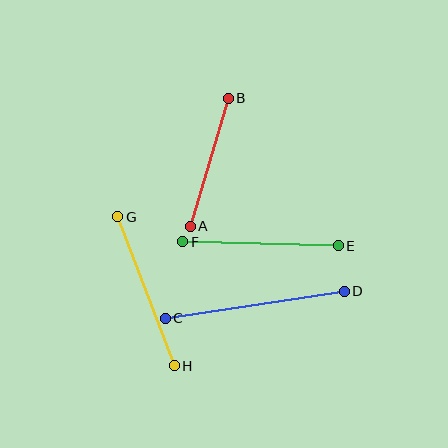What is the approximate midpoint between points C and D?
The midpoint is at approximately (255, 305) pixels.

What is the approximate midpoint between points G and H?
The midpoint is at approximately (146, 291) pixels.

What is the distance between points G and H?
The distance is approximately 159 pixels.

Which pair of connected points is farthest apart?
Points C and D are farthest apart.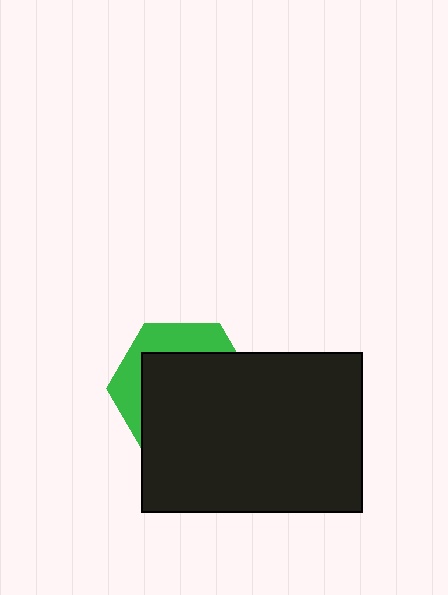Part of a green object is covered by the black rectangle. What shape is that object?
It is a hexagon.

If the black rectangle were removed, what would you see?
You would see the complete green hexagon.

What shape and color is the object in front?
The object in front is a black rectangle.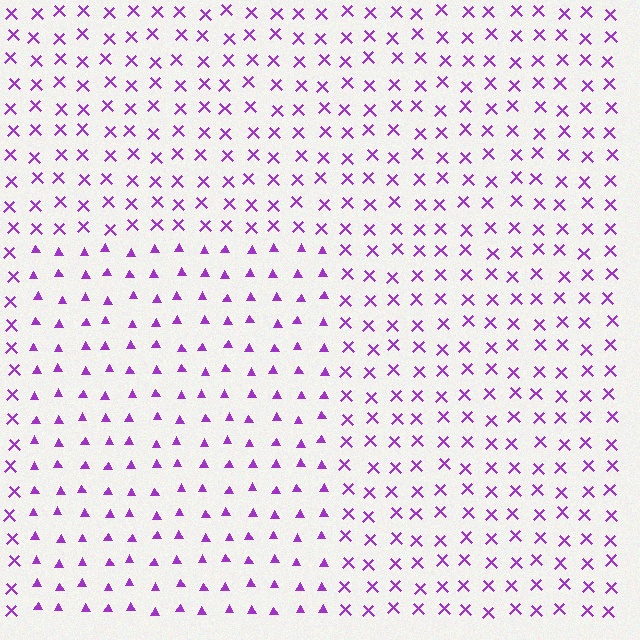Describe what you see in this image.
The image is filled with small purple elements arranged in a uniform grid. A rectangle-shaped region contains triangles, while the surrounding area contains X marks. The boundary is defined purely by the change in element shape.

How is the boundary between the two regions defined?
The boundary is defined by a change in element shape: triangles inside vs. X marks outside. All elements share the same color and spacing.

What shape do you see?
I see a rectangle.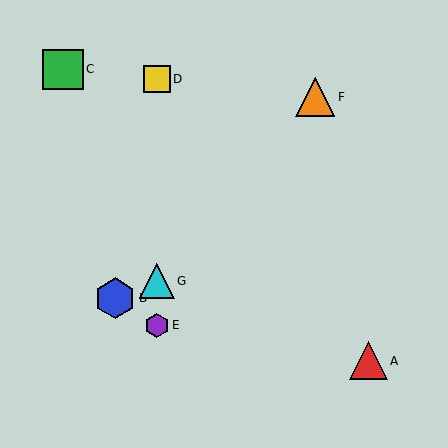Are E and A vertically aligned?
No, E is at x≈157 and A is at x≈368.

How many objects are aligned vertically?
3 objects (D, E, G) are aligned vertically.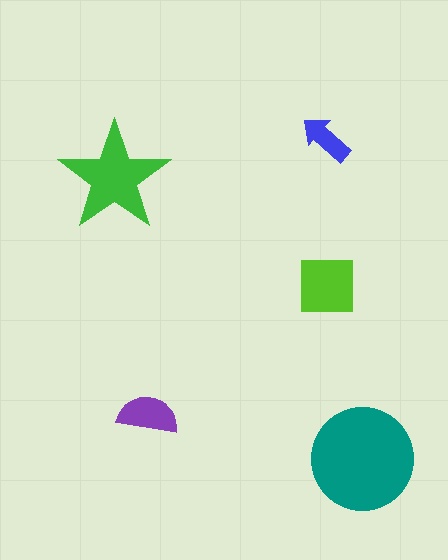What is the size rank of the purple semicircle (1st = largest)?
4th.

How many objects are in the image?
There are 5 objects in the image.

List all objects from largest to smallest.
The teal circle, the green star, the lime square, the purple semicircle, the blue arrow.